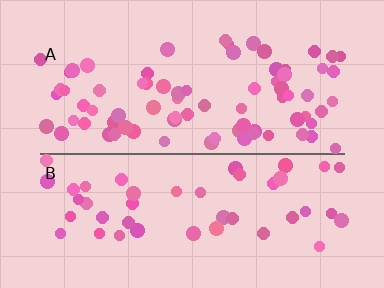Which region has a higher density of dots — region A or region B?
A (the top).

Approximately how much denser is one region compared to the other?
Approximately 1.6× — region A over region B.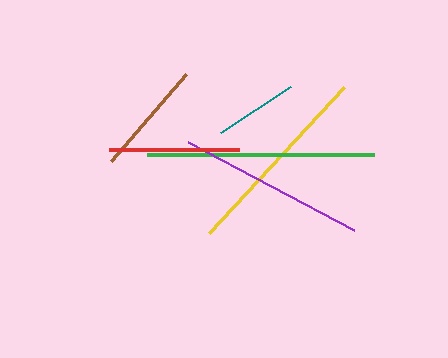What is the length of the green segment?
The green segment is approximately 226 pixels long.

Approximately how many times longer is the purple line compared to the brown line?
The purple line is approximately 1.6 times the length of the brown line.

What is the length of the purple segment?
The purple segment is approximately 188 pixels long.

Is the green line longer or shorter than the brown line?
The green line is longer than the brown line.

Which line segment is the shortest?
The teal line is the shortest at approximately 84 pixels.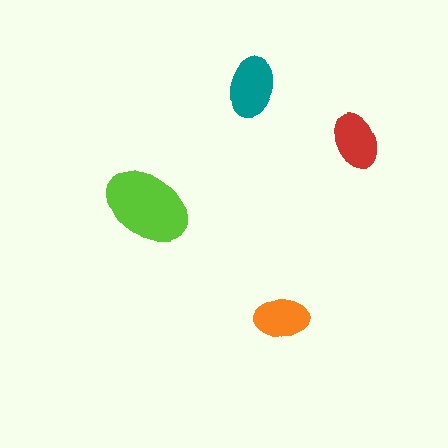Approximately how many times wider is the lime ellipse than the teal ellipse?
About 1.5 times wider.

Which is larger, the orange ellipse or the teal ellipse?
The teal one.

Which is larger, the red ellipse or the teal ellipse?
The teal one.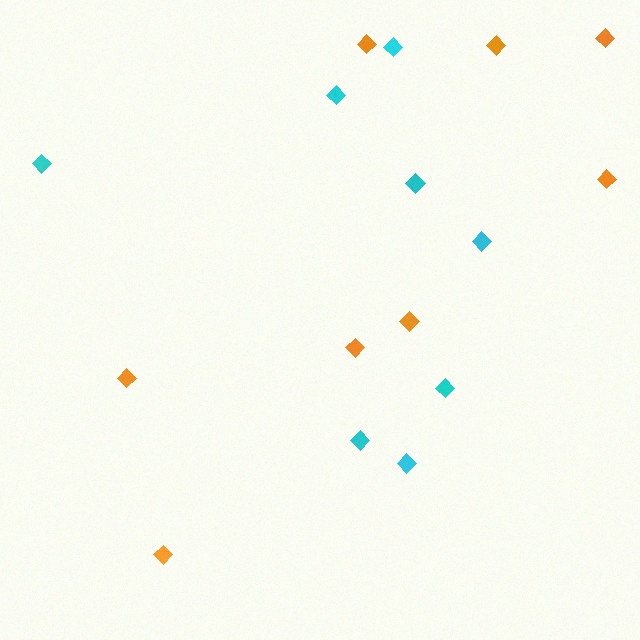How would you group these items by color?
There are 2 groups: one group of cyan diamonds (8) and one group of orange diamonds (8).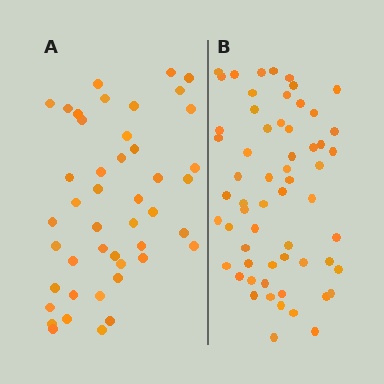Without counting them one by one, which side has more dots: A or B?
Region B (the right region) has more dots.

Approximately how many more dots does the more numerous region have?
Region B has approximately 15 more dots than region A.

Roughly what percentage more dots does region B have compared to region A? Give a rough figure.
About 35% more.